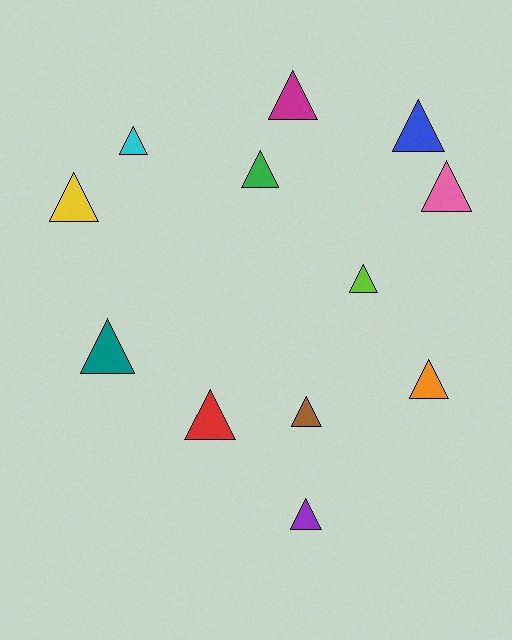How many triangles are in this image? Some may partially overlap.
There are 12 triangles.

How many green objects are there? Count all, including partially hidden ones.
There is 1 green object.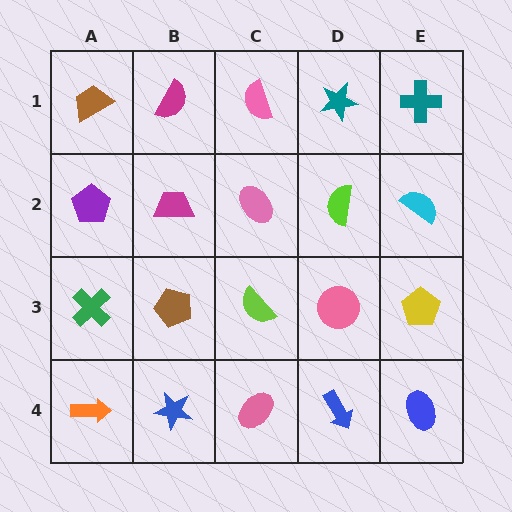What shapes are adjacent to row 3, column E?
A cyan semicircle (row 2, column E), a blue ellipse (row 4, column E), a pink circle (row 3, column D).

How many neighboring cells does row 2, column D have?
4.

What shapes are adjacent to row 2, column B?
A magenta semicircle (row 1, column B), a brown pentagon (row 3, column B), a purple pentagon (row 2, column A), a pink ellipse (row 2, column C).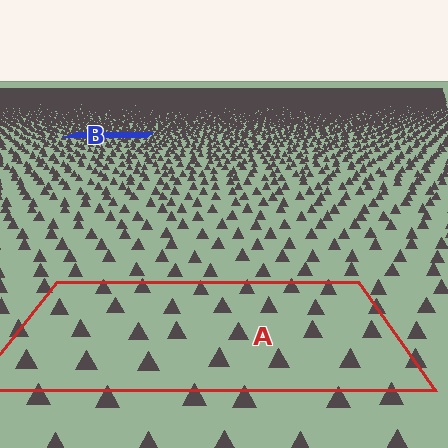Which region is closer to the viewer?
Region A is closer. The texture elements there are larger and more spread out.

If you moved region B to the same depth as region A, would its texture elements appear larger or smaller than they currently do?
They would appear larger. At a closer depth, the same texture elements are projected at a bigger on-screen size.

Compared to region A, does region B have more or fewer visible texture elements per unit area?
Region B has more texture elements per unit area — they are packed more densely because it is farther away.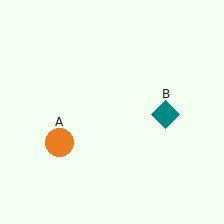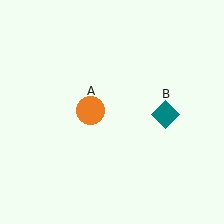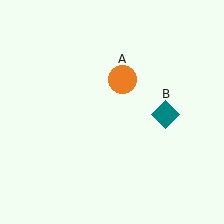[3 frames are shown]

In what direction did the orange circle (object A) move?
The orange circle (object A) moved up and to the right.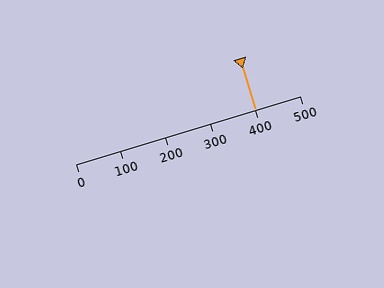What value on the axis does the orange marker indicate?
The marker indicates approximately 400.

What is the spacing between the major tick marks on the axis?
The major ticks are spaced 100 apart.